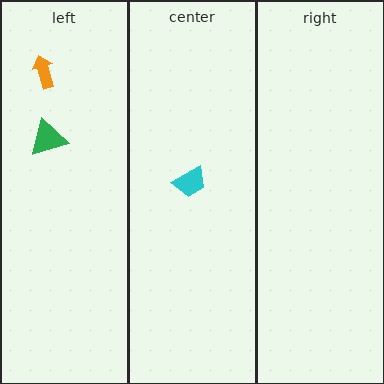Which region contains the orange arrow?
The left region.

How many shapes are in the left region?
2.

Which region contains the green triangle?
The left region.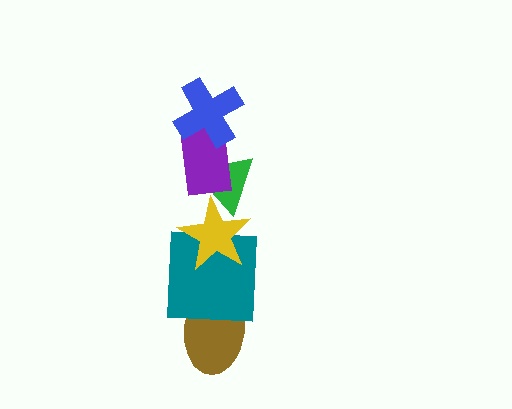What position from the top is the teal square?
The teal square is 5th from the top.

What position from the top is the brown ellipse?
The brown ellipse is 6th from the top.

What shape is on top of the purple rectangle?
The blue cross is on top of the purple rectangle.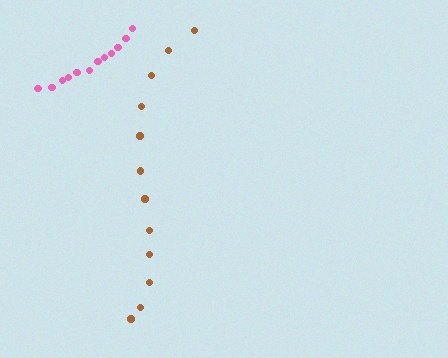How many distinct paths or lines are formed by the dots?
There are 2 distinct paths.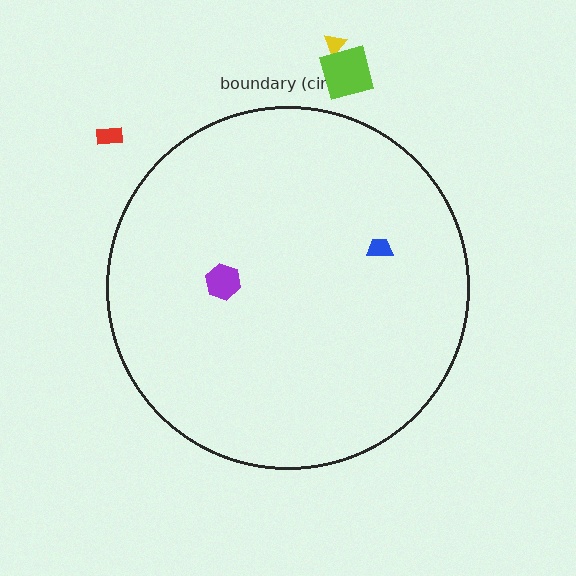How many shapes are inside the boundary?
2 inside, 3 outside.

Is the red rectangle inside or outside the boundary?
Outside.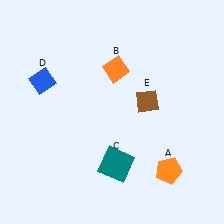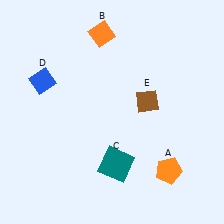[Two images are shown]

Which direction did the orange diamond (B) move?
The orange diamond (B) moved up.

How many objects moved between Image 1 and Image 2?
1 object moved between the two images.